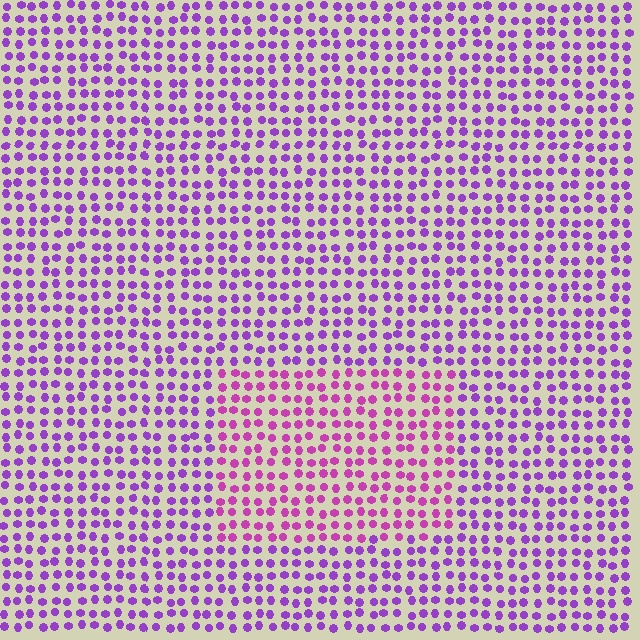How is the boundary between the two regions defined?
The boundary is defined purely by a slight shift in hue (about 31 degrees). Spacing, size, and orientation are identical on both sides.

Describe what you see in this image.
The image is filled with small purple elements in a uniform arrangement. A rectangle-shaped region is visible where the elements are tinted to a slightly different hue, forming a subtle color boundary.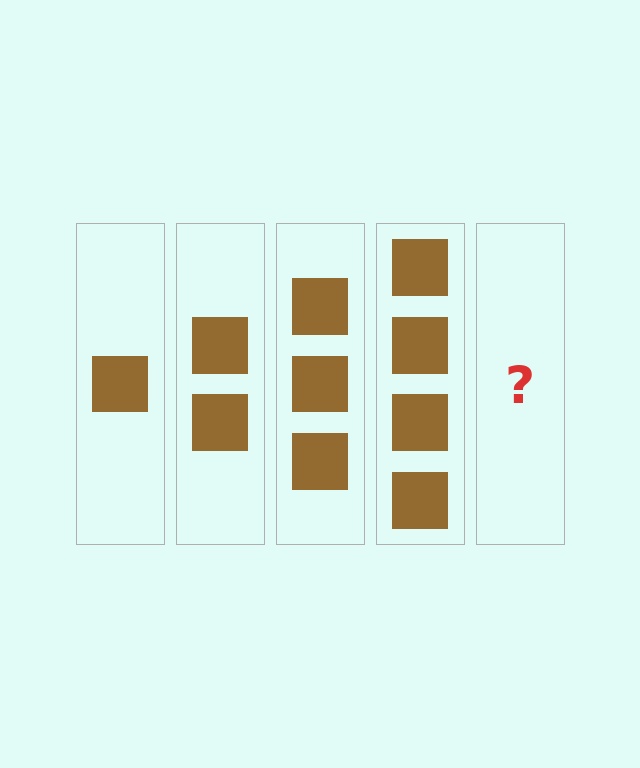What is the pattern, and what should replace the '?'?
The pattern is that each step adds one more square. The '?' should be 5 squares.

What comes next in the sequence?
The next element should be 5 squares.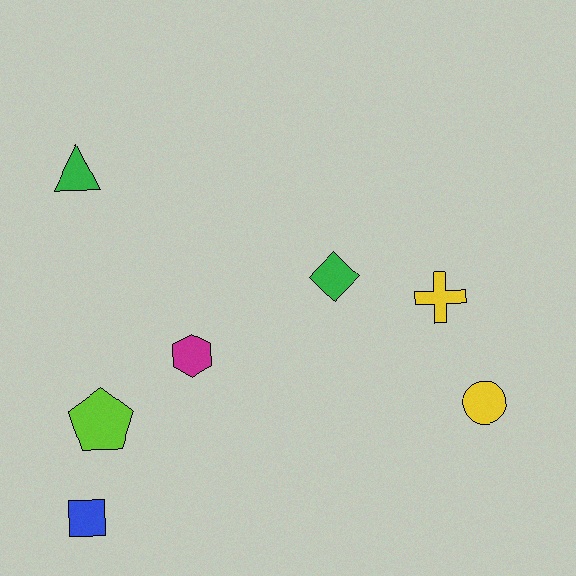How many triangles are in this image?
There is 1 triangle.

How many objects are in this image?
There are 7 objects.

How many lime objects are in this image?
There is 1 lime object.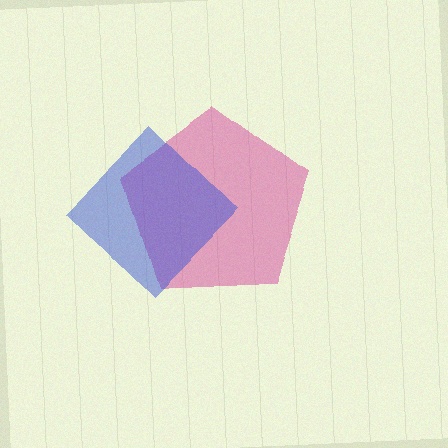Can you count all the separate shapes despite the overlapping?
Yes, there are 2 separate shapes.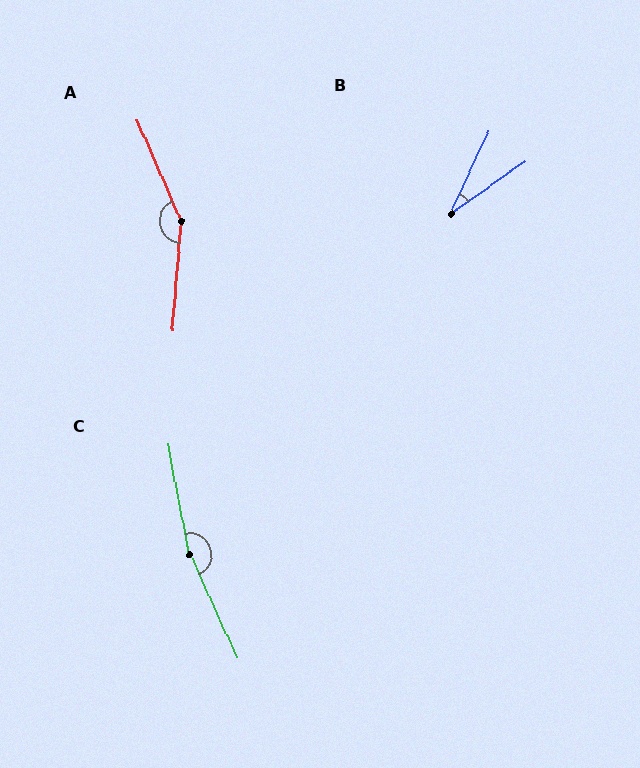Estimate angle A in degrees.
Approximately 152 degrees.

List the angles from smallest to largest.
B (30°), A (152°), C (166°).